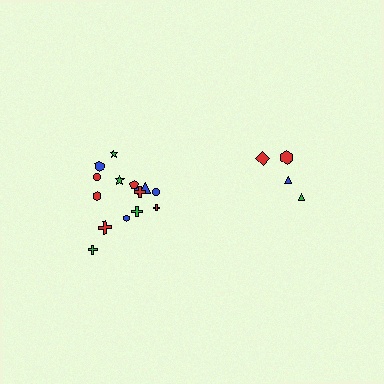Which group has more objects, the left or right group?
The left group.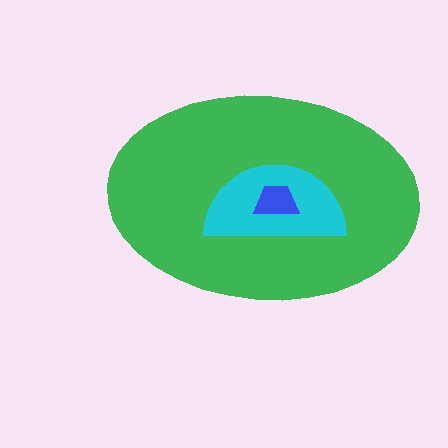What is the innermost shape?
The blue trapezoid.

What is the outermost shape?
The green ellipse.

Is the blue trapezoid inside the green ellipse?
Yes.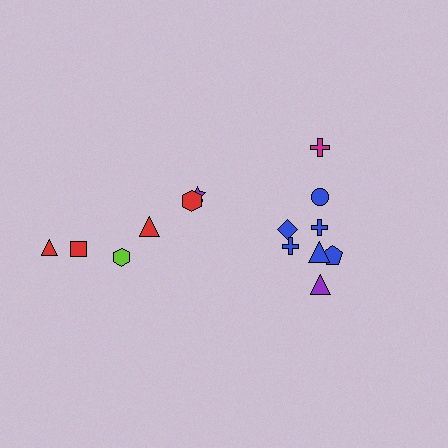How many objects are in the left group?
There are 6 objects.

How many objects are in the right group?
There are 8 objects.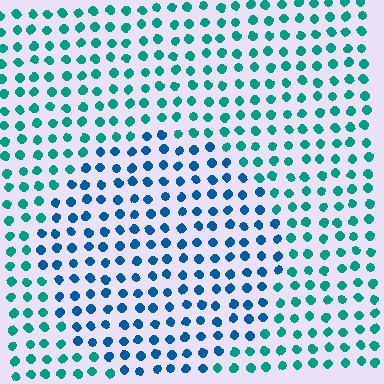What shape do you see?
I see a circle.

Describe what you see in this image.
The image is filled with small teal elements in a uniform arrangement. A circle-shaped region is visible where the elements are tinted to a slightly different hue, forming a subtle color boundary.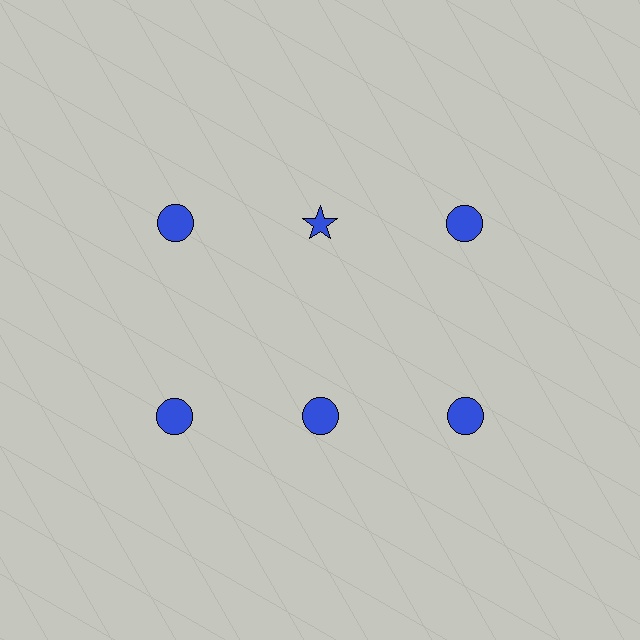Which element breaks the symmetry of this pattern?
The blue star in the top row, second from left column breaks the symmetry. All other shapes are blue circles.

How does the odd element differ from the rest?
It has a different shape: star instead of circle.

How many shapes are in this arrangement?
There are 6 shapes arranged in a grid pattern.